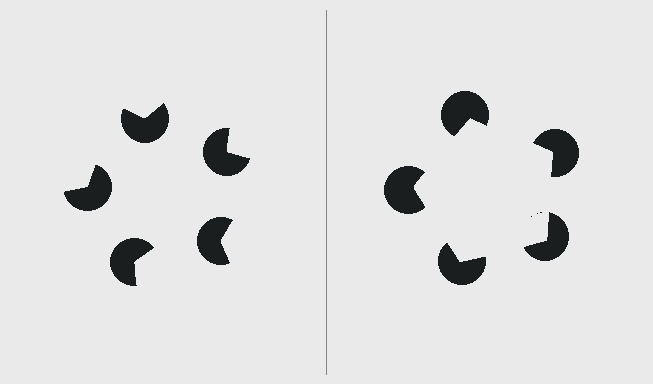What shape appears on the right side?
An illusory pentagon.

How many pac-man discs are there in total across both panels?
10 — 5 on each side.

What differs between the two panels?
The pac-man discs are positioned identically on both sides; only the wedge orientations differ. On the right they align to a pentagon; on the left they are misaligned.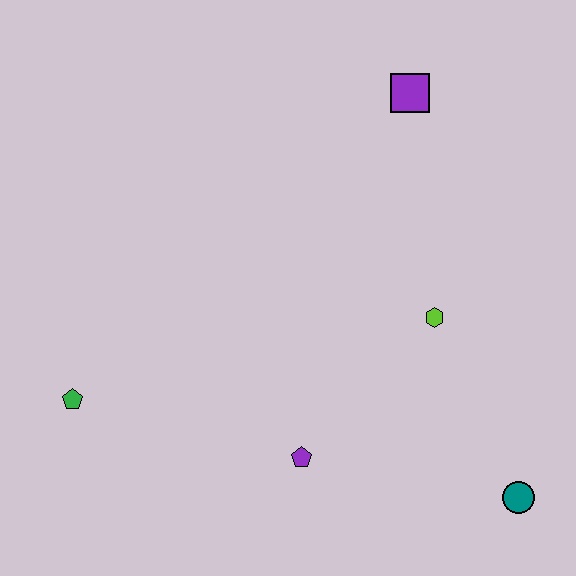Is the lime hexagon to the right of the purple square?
Yes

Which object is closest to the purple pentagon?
The lime hexagon is closest to the purple pentagon.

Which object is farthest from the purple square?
The green pentagon is farthest from the purple square.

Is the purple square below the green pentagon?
No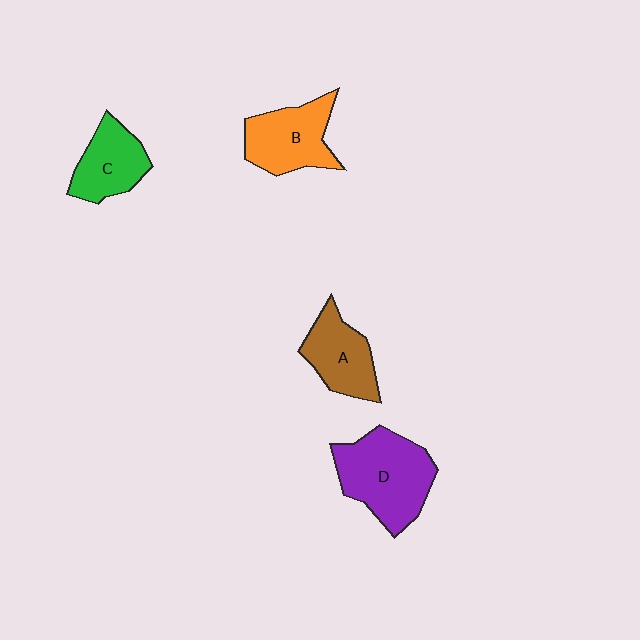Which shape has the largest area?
Shape D (purple).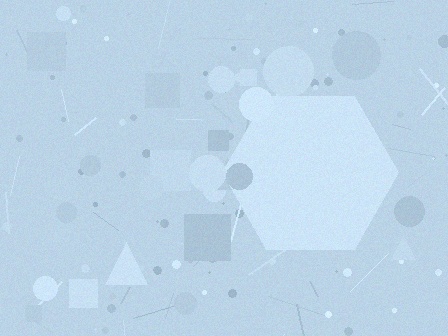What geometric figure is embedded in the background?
A hexagon is embedded in the background.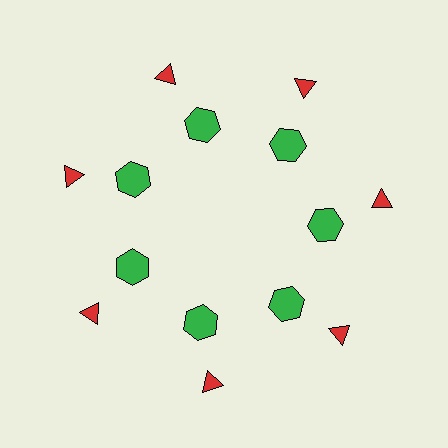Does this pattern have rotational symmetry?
Yes, this pattern has 7-fold rotational symmetry. It looks the same after rotating 51 degrees around the center.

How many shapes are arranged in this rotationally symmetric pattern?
There are 14 shapes, arranged in 7 groups of 2.